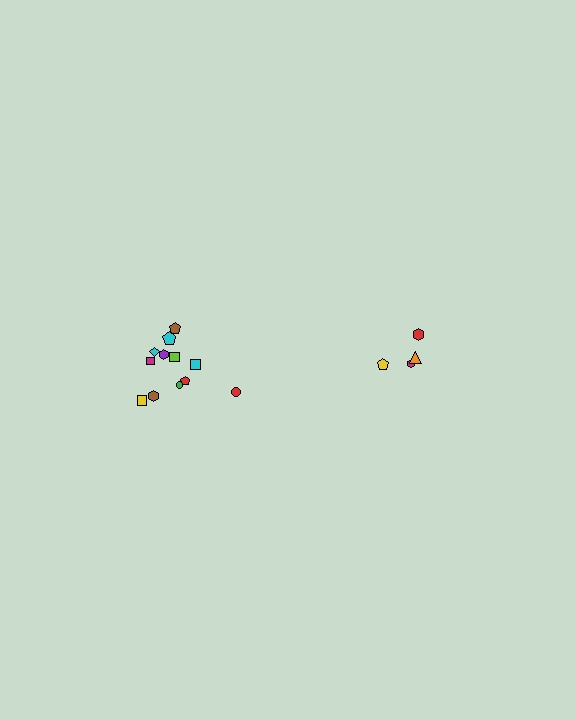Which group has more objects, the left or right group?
The left group.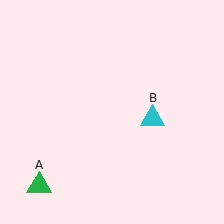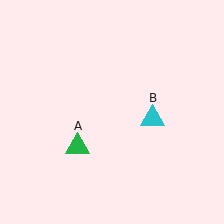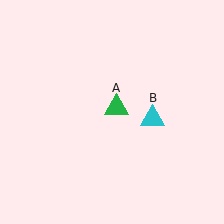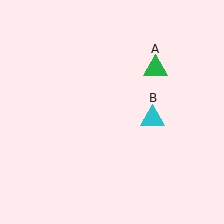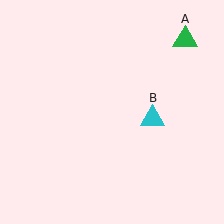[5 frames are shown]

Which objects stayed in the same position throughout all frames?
Cyan triangle (object B) remained stationary.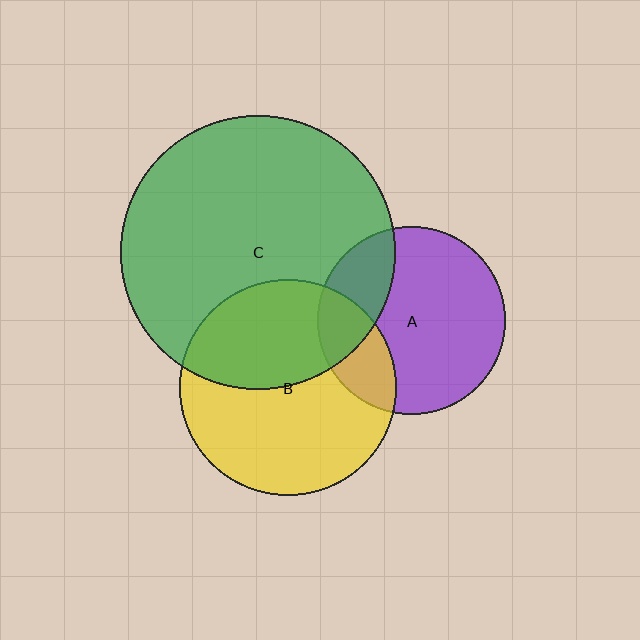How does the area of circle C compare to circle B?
Approximately 1.6 times.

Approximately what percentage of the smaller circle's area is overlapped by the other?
Approximately 25%.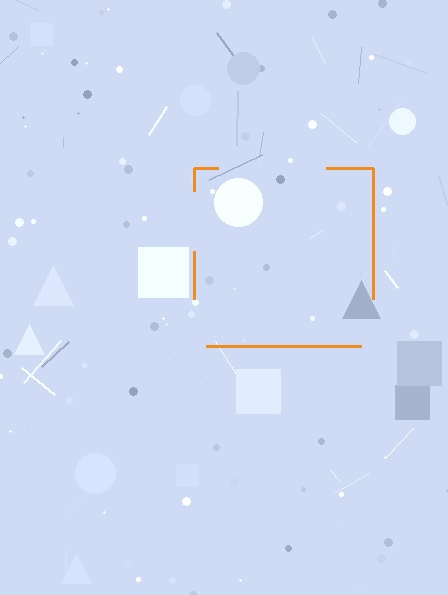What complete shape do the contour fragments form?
The contour fragments form a square.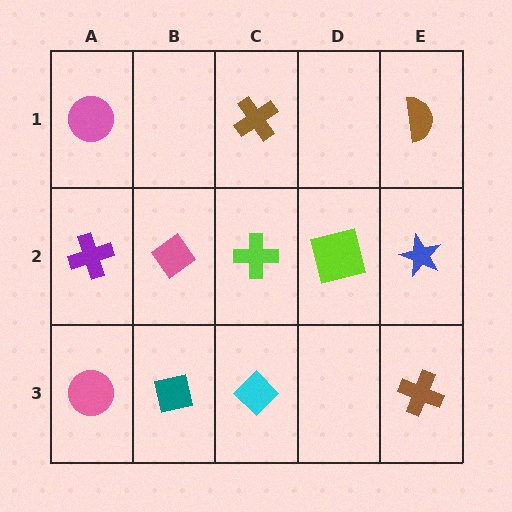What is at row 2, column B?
A pink diamond.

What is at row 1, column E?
A brown semicircle.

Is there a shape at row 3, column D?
No, that cell is empty.